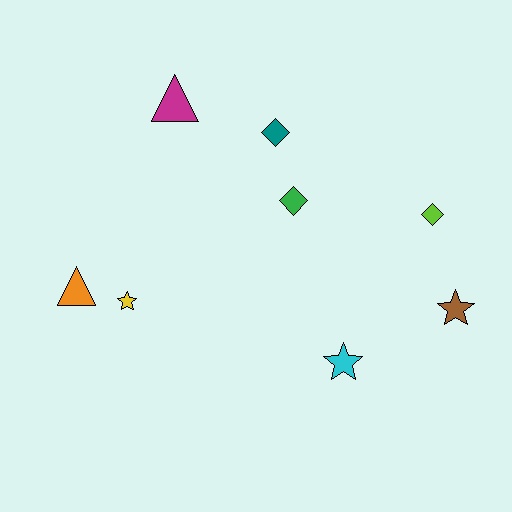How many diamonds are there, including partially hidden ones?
There are 3 diamonds.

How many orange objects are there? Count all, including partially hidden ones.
There is 1 orange object.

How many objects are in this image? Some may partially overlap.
There are 8 objects.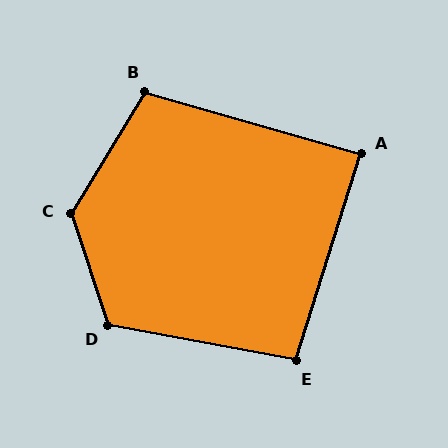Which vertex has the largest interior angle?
C, at approximately 130 degrees.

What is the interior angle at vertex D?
Approximately 119 degrees (obtuse).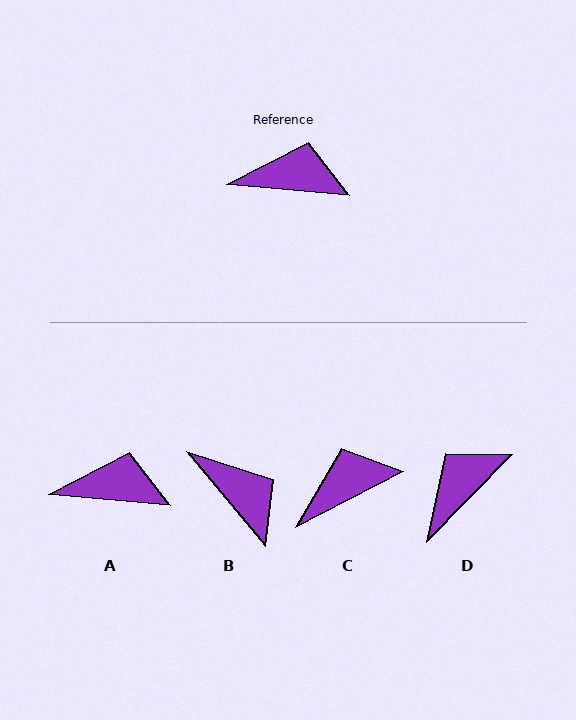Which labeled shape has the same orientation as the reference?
A.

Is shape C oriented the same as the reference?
No, it is off by about 32 degrees.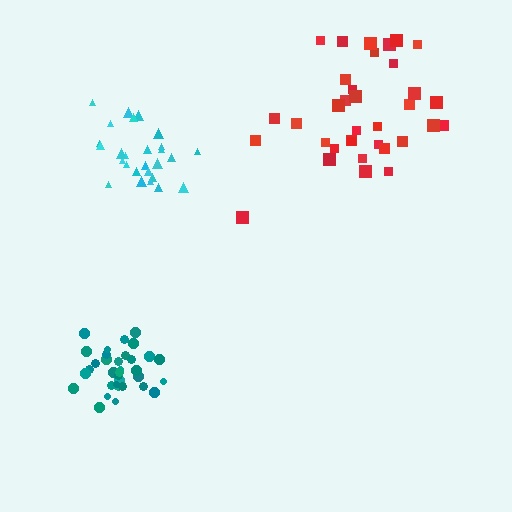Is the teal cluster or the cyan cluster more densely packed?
Teal.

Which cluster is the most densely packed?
Teal.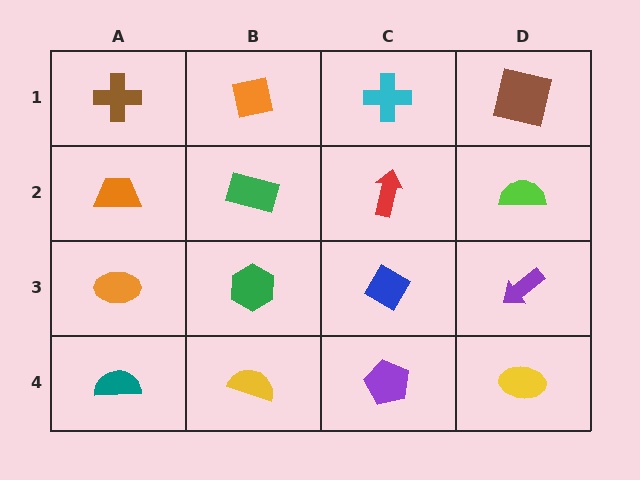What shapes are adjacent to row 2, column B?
An orange square (row 1, column B), a green hexagon (row 3, column B), an orange trapezoid (row 2, column A), a red arrow (row 2, column C).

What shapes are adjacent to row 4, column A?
An orange ellipse (row 3, column A), a yellow semicircle (row 4, column B).